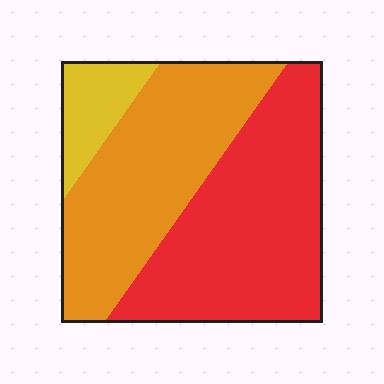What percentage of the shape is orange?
Orange covers roughly 40% of the shape.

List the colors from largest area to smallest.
From largest to smallest: red, orange, yellow.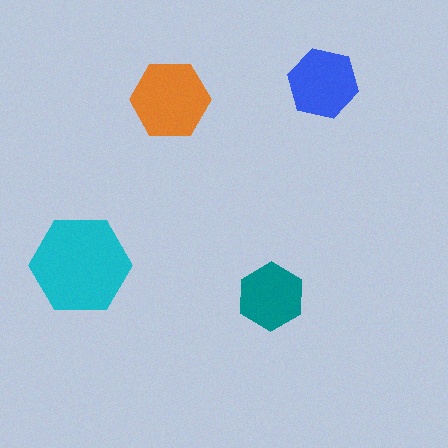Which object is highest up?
The blue hexagon is topmost.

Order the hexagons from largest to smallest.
the cyan one, the orange one, the blue one, the teal one.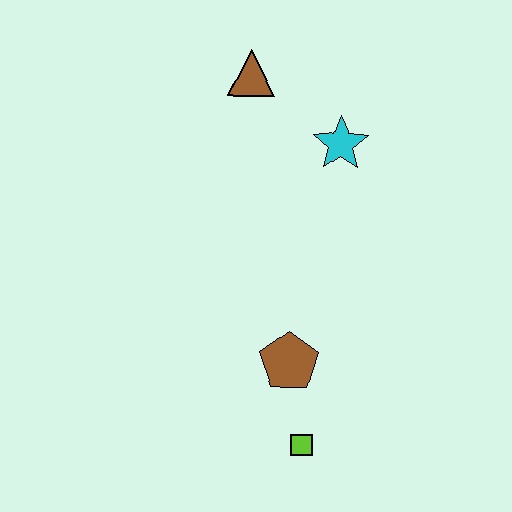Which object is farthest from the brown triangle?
The lime square is farthest from the brown triangle.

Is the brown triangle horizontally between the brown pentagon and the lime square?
No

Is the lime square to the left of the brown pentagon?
No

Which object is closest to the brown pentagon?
The lime square is closest to the brown pentagon.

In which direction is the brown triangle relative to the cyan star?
The brown triangle is to the left of the cyan star.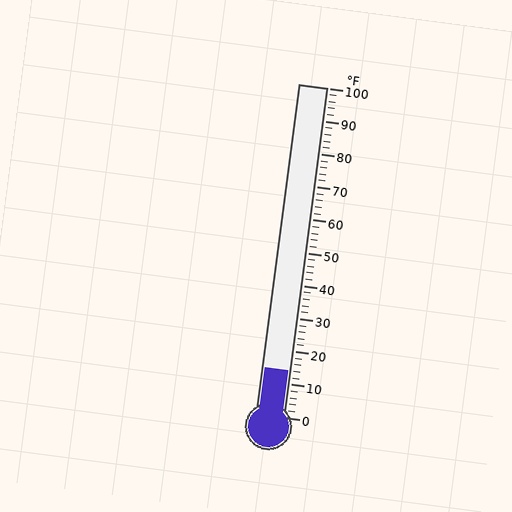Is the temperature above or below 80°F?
The temperature is below 80°F.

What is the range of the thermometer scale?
The thermometer scale ranges from 0°F to 100°F.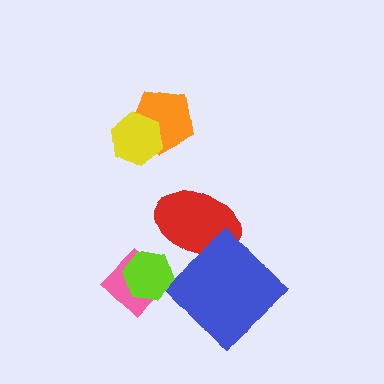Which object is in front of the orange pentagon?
The yellow hexagon is in front of the orange pentagon.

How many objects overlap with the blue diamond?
1 object overlaps with the blue diamond.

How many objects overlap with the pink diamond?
1 object overlaps with the pink diamond.